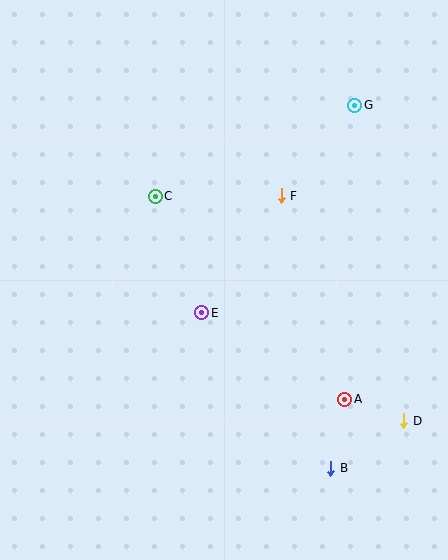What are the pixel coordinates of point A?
Point A is at (345, 399).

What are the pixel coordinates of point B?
Point B is at (331, 468).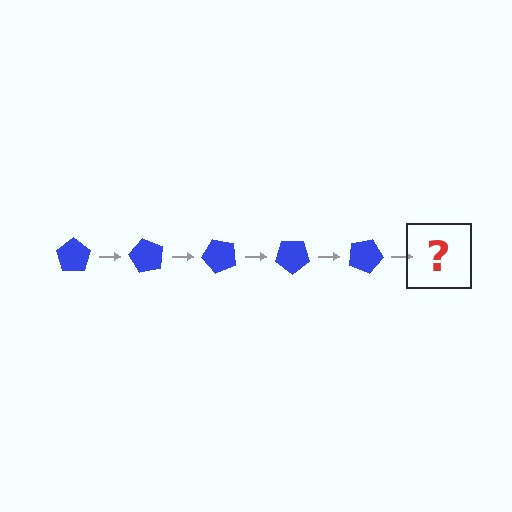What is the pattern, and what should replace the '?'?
The pattern is that the pentagon rotates 60 degrees each step. The '?' should be a blue pentagon rotated 300 degrees.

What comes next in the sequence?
The next element should be a blue pentagon rotated 300 degrees.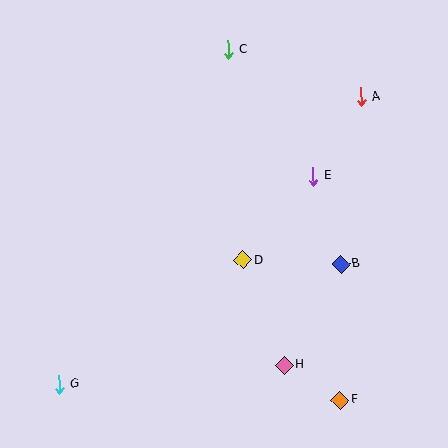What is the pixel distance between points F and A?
The distance between F and A is 304 pixels.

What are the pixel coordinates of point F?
Point F is at (340, 400).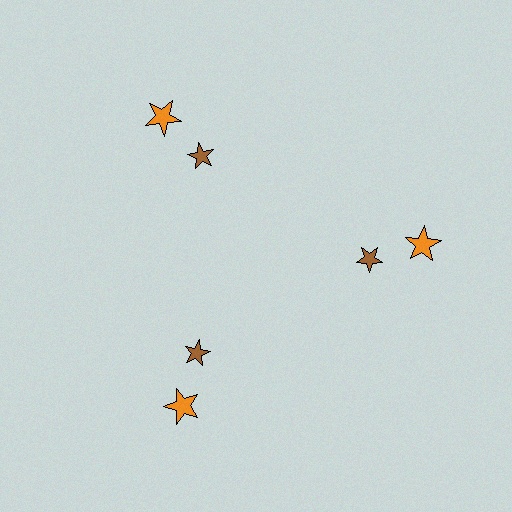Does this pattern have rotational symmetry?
Yes, this pattern has 3-fold rotational symmetry. It looks the same after rotating 120 degrees around the center.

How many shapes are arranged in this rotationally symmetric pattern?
There are 6 shapes, arranged in 3 groups of 2.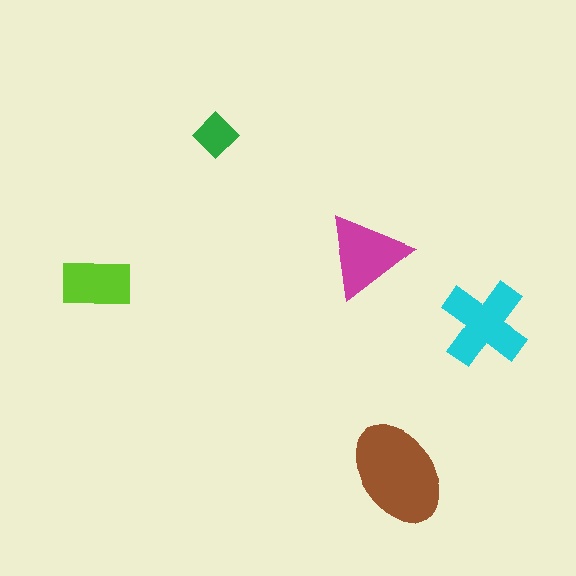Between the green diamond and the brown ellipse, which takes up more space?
The brown ellipse.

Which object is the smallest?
The green diamond.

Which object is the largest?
The brown ellipse.